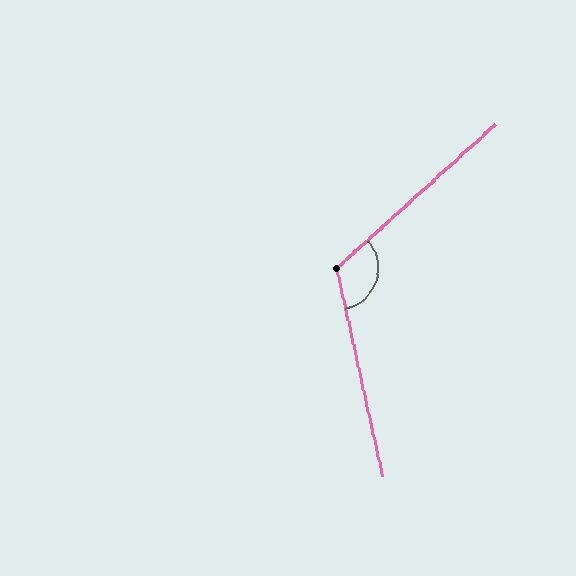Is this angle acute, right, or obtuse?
It is obtuse.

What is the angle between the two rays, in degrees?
Approximately 120 degrees.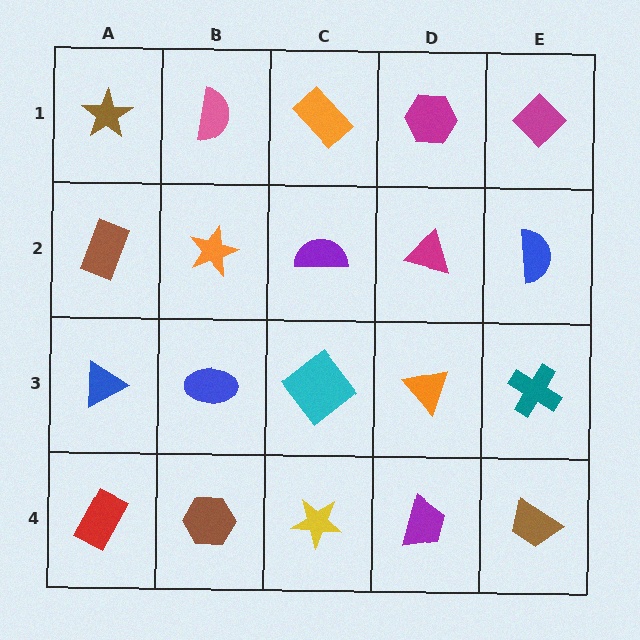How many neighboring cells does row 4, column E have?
2.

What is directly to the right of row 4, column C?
A purple trapezoid.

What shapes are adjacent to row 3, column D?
A magenta triangle (row 2, column D), a purple trapezoid (row 4, column D), a cyan diamond (row 3, column C), a teal cross (row 3, column E).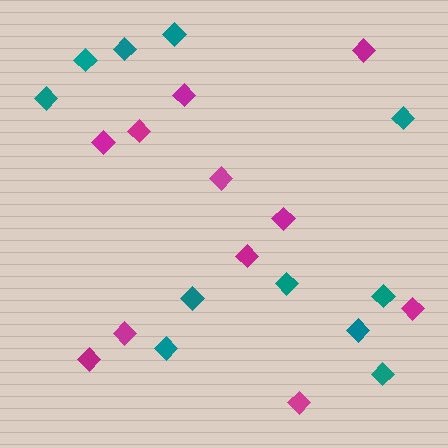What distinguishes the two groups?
There are 2 groups: one group of magenta diamonds (11) and one group of teal diamonds (11).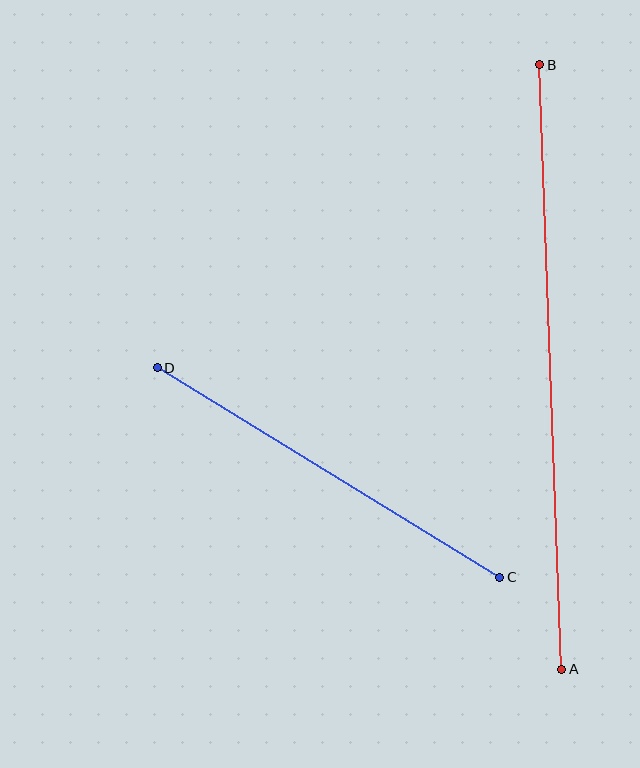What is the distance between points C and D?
The distance is approximately 401 pixels.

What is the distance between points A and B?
The distance is approximately 605 pixels.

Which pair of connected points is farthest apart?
Points A and B are farthest apart.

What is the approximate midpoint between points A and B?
The midpoint is at approximately (551, 367) pixels.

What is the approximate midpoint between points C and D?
The midpoint is at approximately (328, 473) pixels.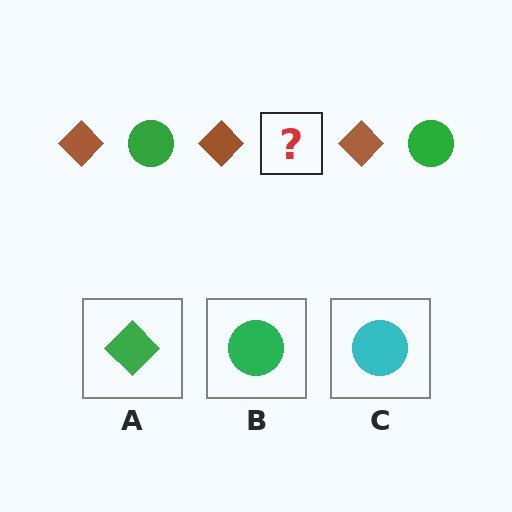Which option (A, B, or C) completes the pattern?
B.